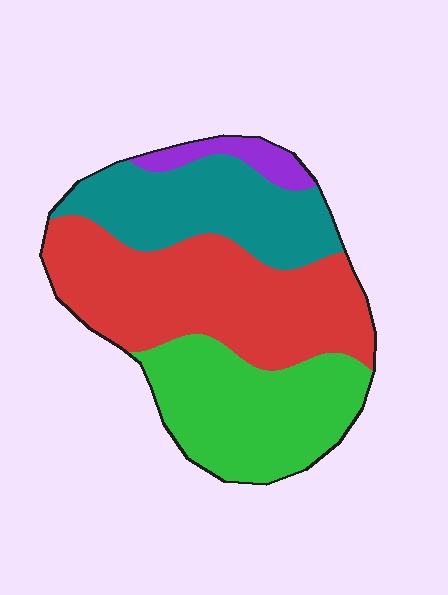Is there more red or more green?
Red.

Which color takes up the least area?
Purple, at roughly 5%.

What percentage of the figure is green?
Green covers roughly 30% of the figure.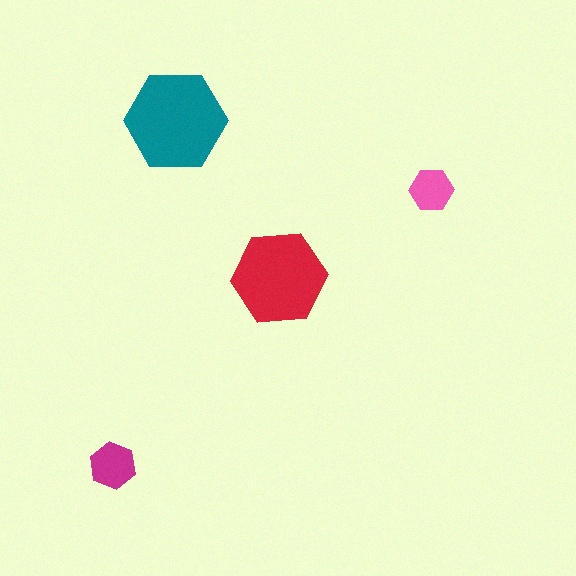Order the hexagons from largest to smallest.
the teal one, the red one, the magenta one, the pink one.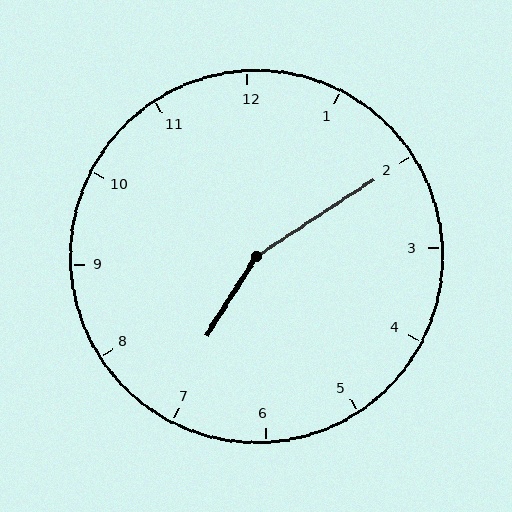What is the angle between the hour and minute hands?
Approximately 155 degrees.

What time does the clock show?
7:10.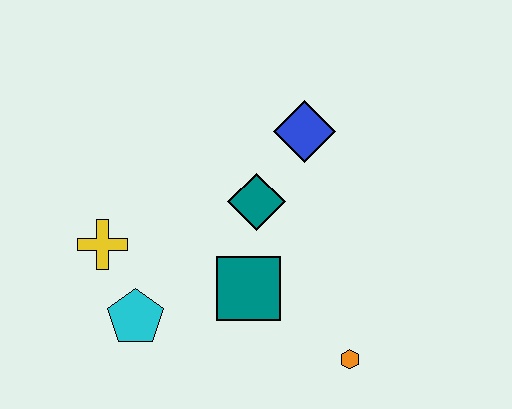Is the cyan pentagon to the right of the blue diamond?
No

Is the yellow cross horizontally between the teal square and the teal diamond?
No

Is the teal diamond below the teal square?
No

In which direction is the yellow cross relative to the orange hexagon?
The yellow cross is to the left of the orange hexagon.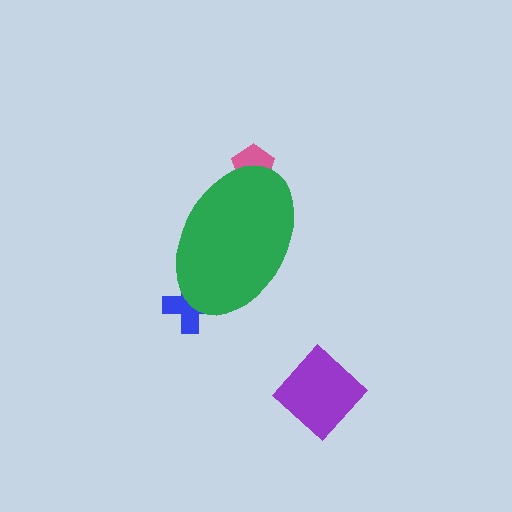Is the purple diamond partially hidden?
No, the purple diamond is fully visible.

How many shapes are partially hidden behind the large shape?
2 shapes are partially hidden.